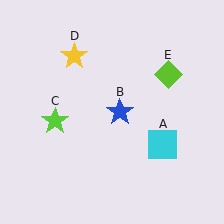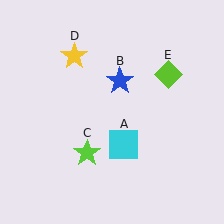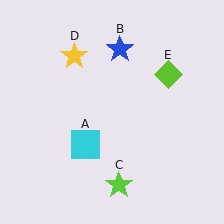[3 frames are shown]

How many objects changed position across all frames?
3 objects changed position: cyan square (object A), blue star (object B), lime star (object C).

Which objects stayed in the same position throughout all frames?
Yellow star (object D) and lime diamond (object E) remained stationary.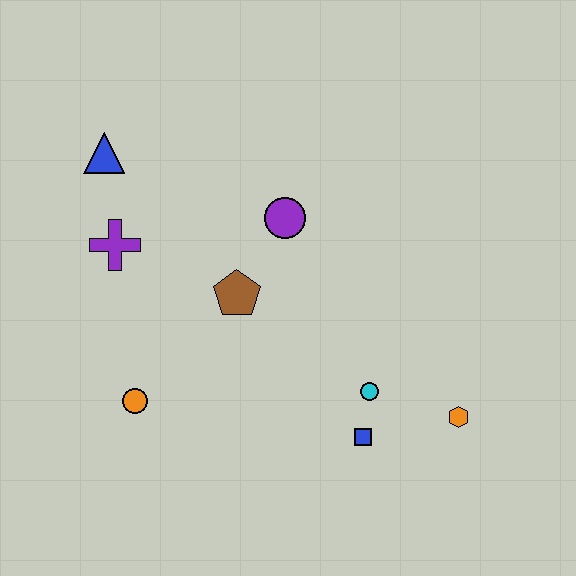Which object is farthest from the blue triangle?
The orange hexagon is farthest from the blue triangle.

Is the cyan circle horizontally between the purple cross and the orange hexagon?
Yes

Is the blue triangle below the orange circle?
No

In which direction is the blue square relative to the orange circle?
The blue square is to the right of the orange circle.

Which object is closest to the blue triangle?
The purple cross is closest to the blue triangle.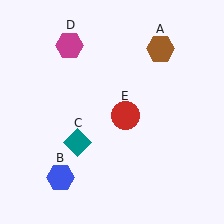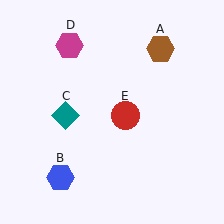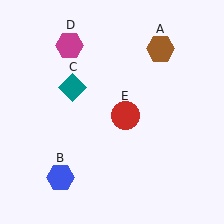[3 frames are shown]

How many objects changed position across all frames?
1 object changed position: teal diamond (object C).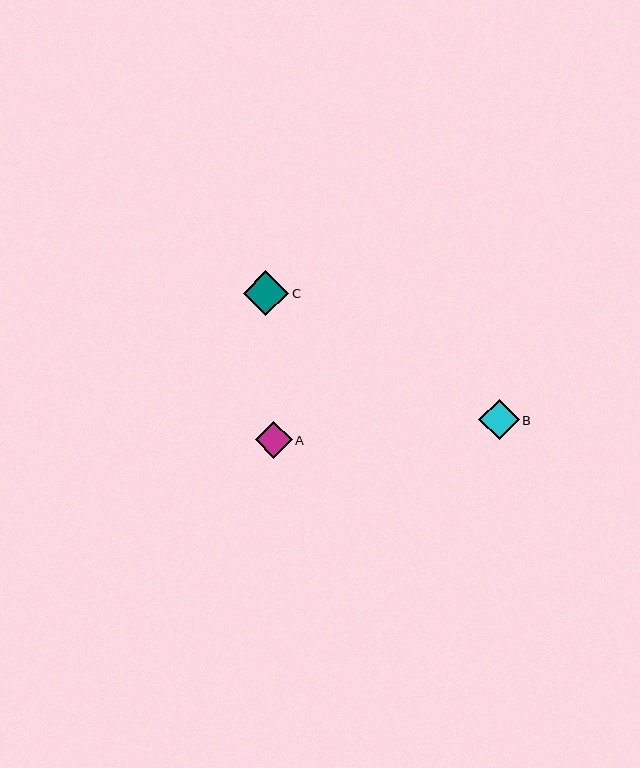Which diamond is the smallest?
Diamond A is the smallest with a size of approximately 37 pixels.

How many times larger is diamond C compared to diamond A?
Diamond C is approximately 1.2 times the size of diamond A.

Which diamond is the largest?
Diamond C is the largest with a size of approximately 46 pixels.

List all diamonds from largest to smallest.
From largest to smallest: C, B, A.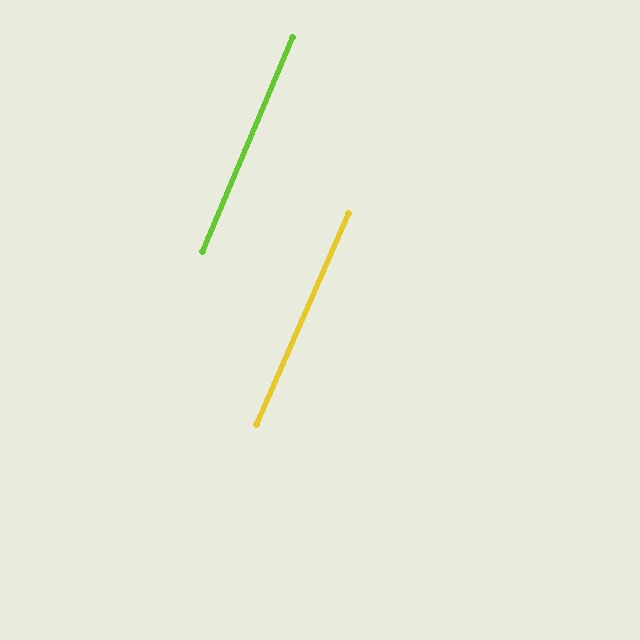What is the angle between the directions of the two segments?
Approximately 1 degree.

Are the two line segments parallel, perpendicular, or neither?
Parallel — their directions differ by only 1.1°.